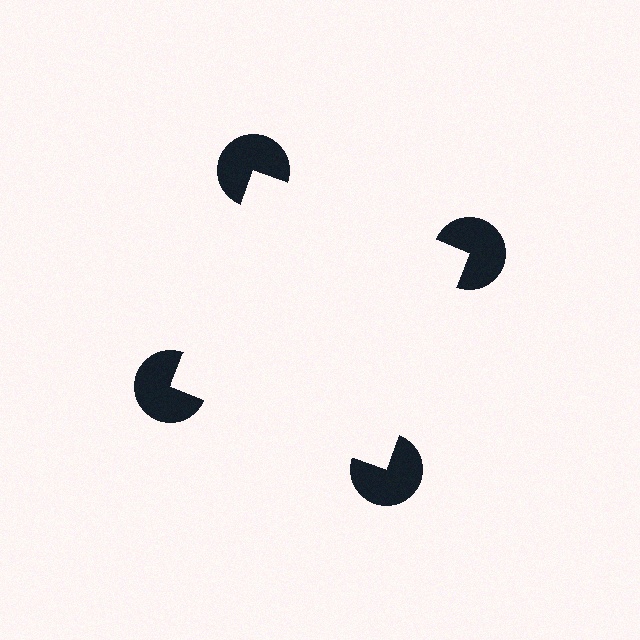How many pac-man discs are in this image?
There are 4 — one at each vertex of the illusory square.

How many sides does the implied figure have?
4 sides.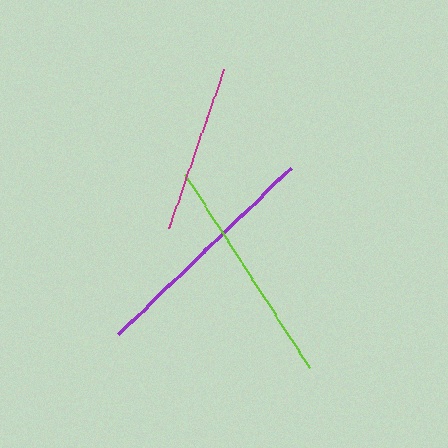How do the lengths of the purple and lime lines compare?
The purple and lime lines are approximately the same length.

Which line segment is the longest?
The purple line is the longest at approximately 240 pixels.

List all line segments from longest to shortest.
From longest to shortest: purple, lime, magenta.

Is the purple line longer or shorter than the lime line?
The purple line is longer than the lime line.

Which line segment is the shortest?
The magenta line is the shortest at approximately 169 pixels.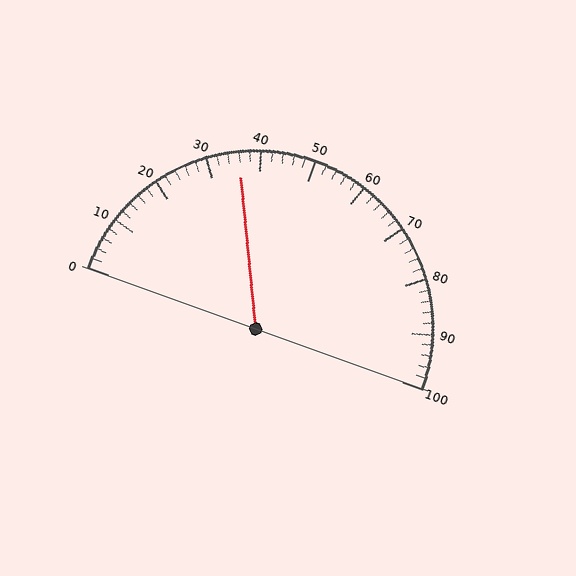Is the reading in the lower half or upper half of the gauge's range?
The reading is in the lower half of the range (0 to 100).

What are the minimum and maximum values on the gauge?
The gauge ranges from 0 to 100.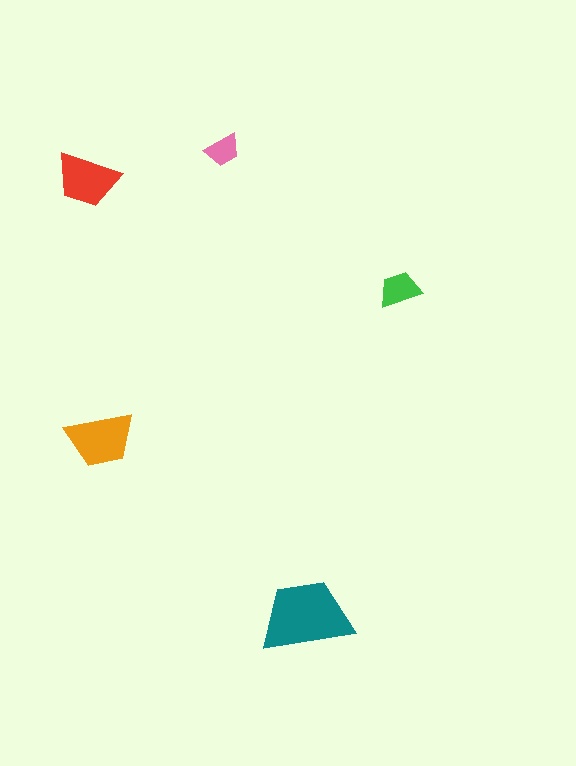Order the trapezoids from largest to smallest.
the teal one, the orange one, the red one, the green one, the pink one.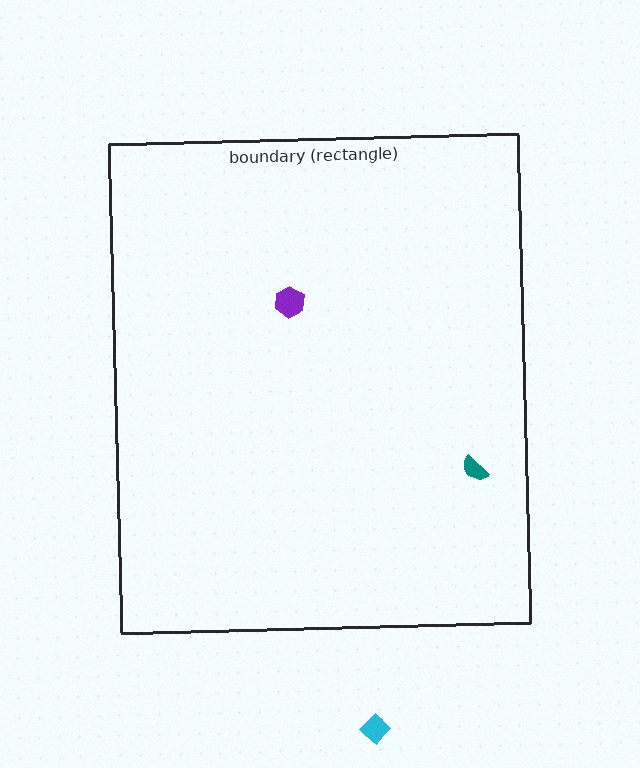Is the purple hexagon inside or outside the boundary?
Inside.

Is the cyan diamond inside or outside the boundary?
Outside.